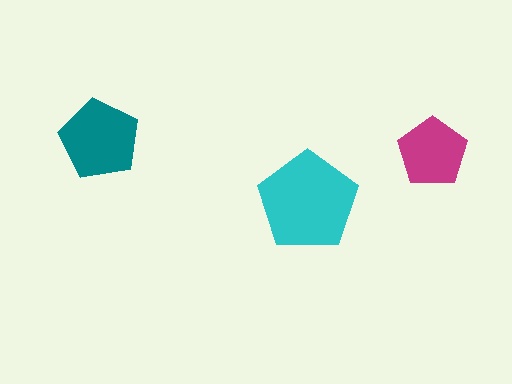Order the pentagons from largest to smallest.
the cyan one, the teal one, the magenta one.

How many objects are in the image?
There are 3 objects in the image.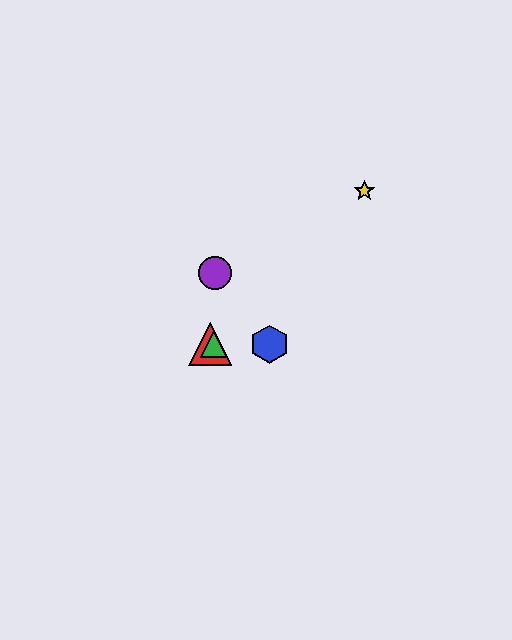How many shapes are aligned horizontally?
3 shapes (the red triangle, the blue hexagon, the green triangle) are aligned horizontally.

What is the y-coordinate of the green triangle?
The green triangle is at y≈344.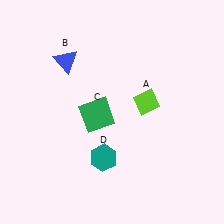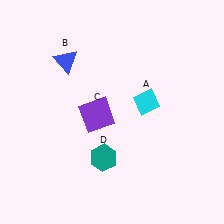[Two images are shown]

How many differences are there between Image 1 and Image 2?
There are 2 differences between the two images.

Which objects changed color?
A changed from lime to cyan. C changed from green to purple.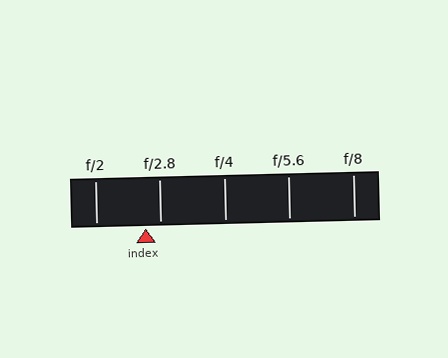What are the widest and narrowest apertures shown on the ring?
The widest aperture shown is f/2 and the narrowest is f/8.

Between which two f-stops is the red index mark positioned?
The index mark is between f/2 and f/2.8.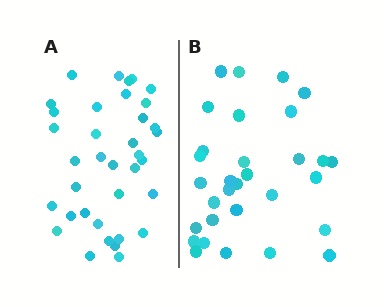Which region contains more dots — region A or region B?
Region A (the left region) has more dots.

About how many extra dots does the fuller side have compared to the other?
Region A has about 5 more dots than region B.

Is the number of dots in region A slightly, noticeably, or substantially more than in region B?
Region A has only slightly more — the two regions are fairly close. The ratio is roughly 1.2 to 1.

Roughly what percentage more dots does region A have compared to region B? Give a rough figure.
About 15% more.